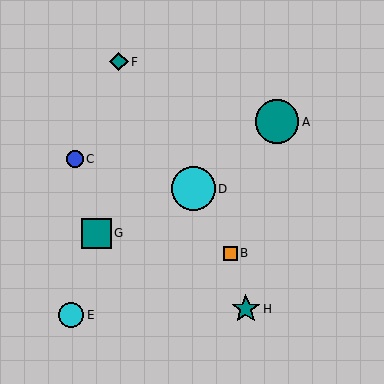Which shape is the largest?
The teal circle (labeled A) is the largest.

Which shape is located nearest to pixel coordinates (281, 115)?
The teal circle (labeled A) at (277, 122) is nearest to that location.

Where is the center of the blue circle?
The center of the blue circle is at (75, 159).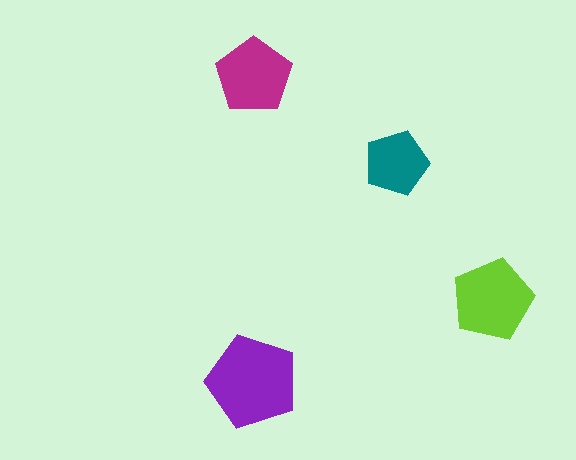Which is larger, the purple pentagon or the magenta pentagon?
The purple one.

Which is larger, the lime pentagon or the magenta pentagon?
The lime one.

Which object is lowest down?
The purple pentagon is bottommost.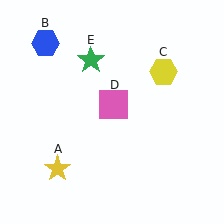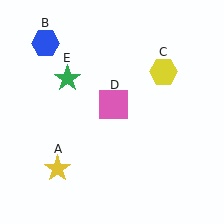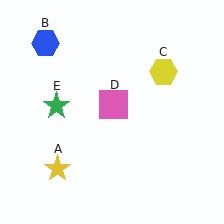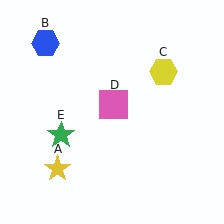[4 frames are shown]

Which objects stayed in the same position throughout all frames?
Yellow star (object A) and blue hexagon (object B) and yellow hexagon (object C) and pink square (object D) remained stationary.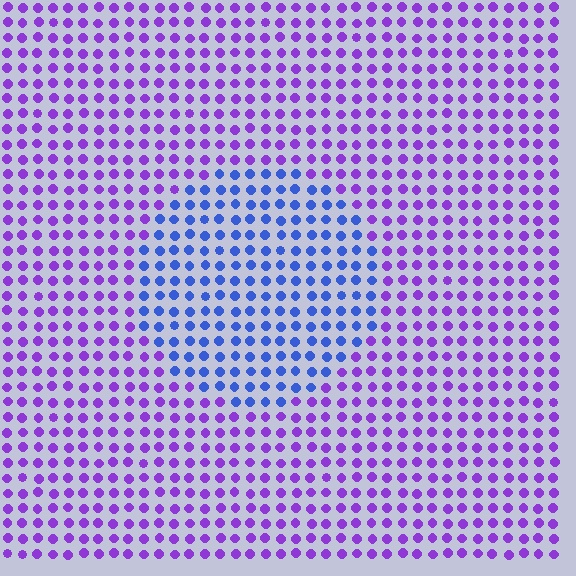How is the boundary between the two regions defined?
The boundary is defined purely by a slight shift in hue (about 46 degrees). Spacing, size, and orientation are identical on both sides.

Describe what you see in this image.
The image is filled with small purple elements in a uniform arrangement. A circle-shaped region is visible where the elements are tinted to a slightly different hue, forming a subtle color boundary.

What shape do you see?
I see a circle.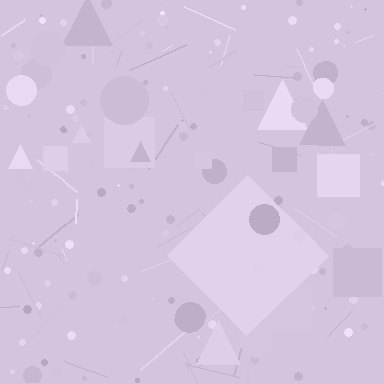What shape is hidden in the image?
A diamond is hidden in the image.